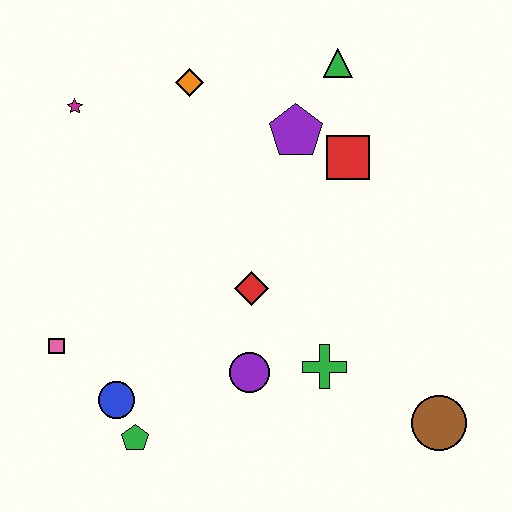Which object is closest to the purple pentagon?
The red square is closest to the purple pentagon.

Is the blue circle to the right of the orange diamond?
No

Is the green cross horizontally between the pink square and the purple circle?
No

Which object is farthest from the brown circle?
The magenta star is farthest from the brown circle.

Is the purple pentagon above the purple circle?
Yes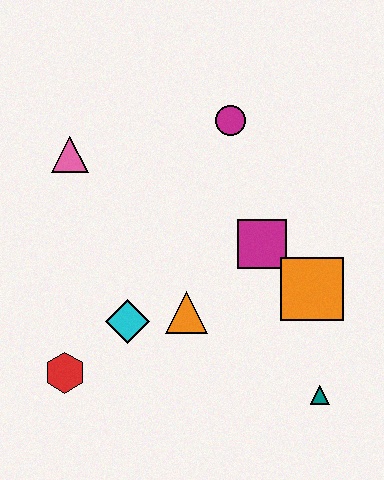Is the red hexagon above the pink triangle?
No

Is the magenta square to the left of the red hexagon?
No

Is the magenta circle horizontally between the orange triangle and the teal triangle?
Yes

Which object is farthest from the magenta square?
The red hexagon is farthest from the magenta square.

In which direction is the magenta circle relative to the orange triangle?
The magenta circle is above the orange triangle.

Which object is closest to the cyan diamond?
The orange triangle is closest to the cyan diamond.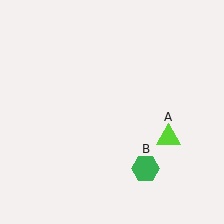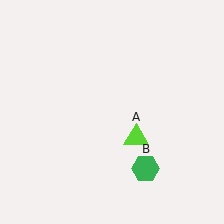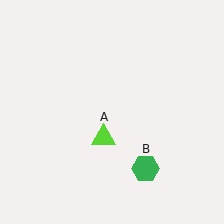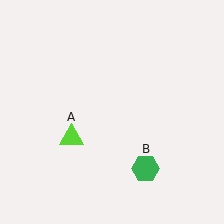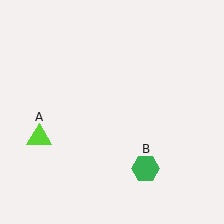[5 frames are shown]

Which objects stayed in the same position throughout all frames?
Green hexagon (object B) remained stationary.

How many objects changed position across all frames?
1 object changed position: lime triangle (object A).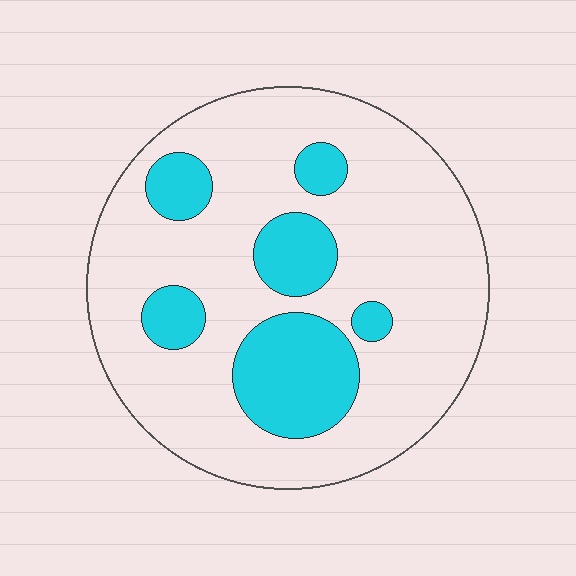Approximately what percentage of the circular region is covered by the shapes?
Approximately 25%.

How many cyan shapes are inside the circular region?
6.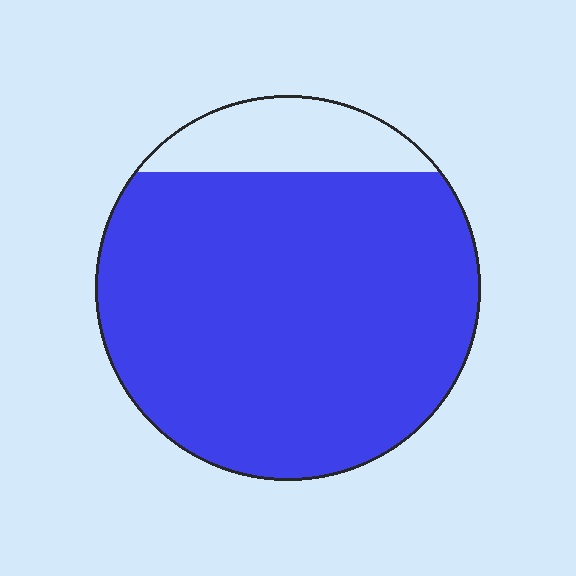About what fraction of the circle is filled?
About seven eighths (7/8).